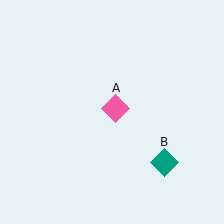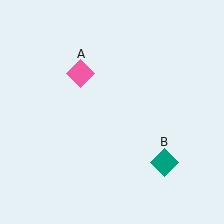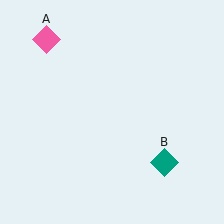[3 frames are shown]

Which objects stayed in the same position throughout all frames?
Teal diamond (object B) remained stationary.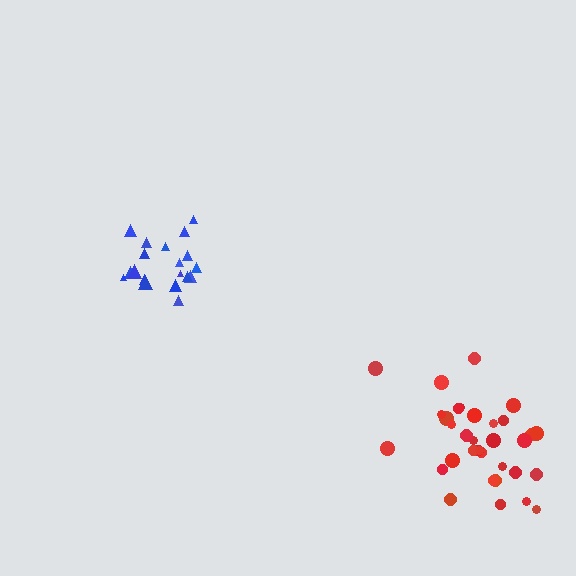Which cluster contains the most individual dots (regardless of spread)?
Red (34).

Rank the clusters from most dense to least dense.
blue, red.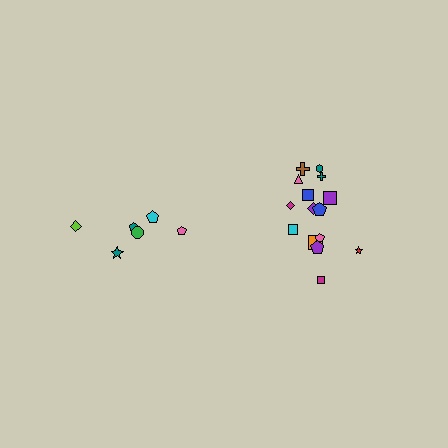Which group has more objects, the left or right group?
The right group.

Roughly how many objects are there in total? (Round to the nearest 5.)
Roughly 20 objects in total.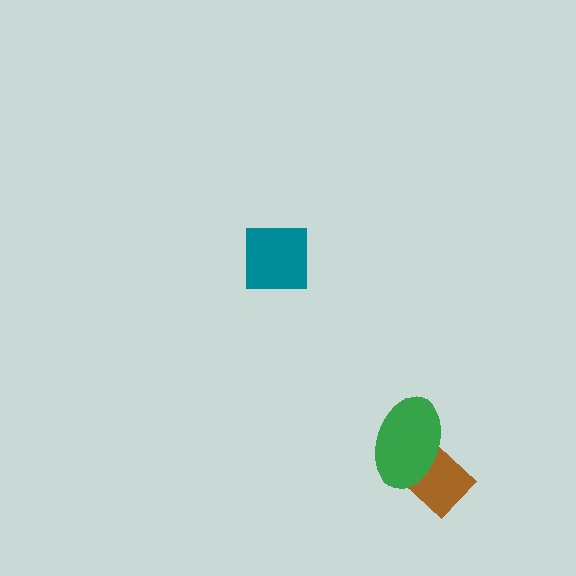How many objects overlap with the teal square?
0 objects overlap with the teal square.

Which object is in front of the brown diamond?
The green ellipse is in front of the brown diamond.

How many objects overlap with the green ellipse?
1 object overlaps with the green ellipse.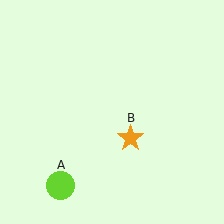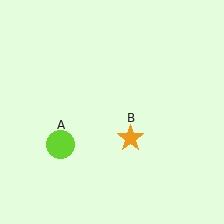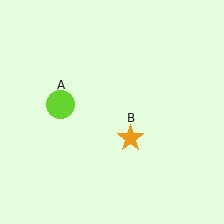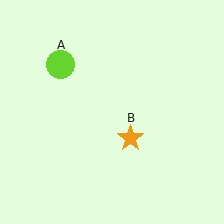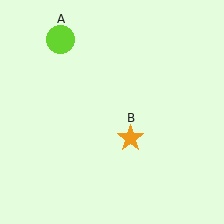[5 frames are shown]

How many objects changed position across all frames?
1 object changed position: lime circle (object A).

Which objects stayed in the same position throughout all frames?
Orange star (object B) remained stationary.